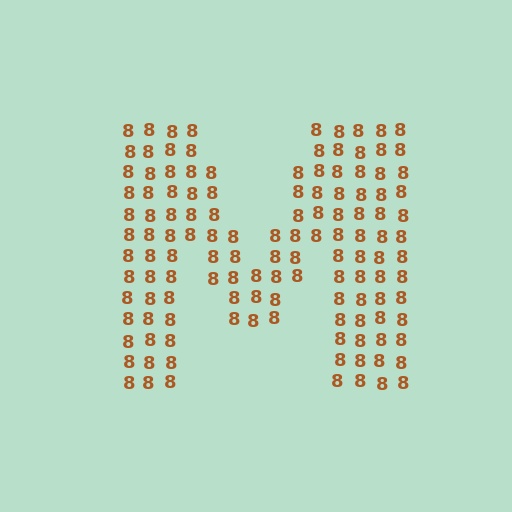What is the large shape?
The large shape is the letter M.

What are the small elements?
The small elements are digit 8's.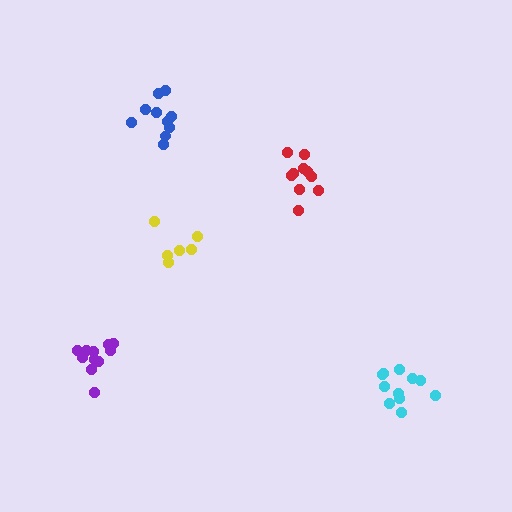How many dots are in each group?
Group 1: 10 dots, Group 2: 10 dots, Group 3: 6 dots, Group 4: 11 dots, Group 5: 11 dots (48 total).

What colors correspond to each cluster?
The clusters are colored: blue, red, yellow, purple, cyan.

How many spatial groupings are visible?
There are 5 spatial groupings.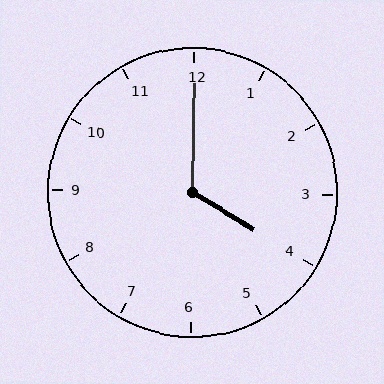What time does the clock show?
4:00.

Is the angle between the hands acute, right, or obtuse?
It is obtuse.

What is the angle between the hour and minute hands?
Approximately 120 degrees.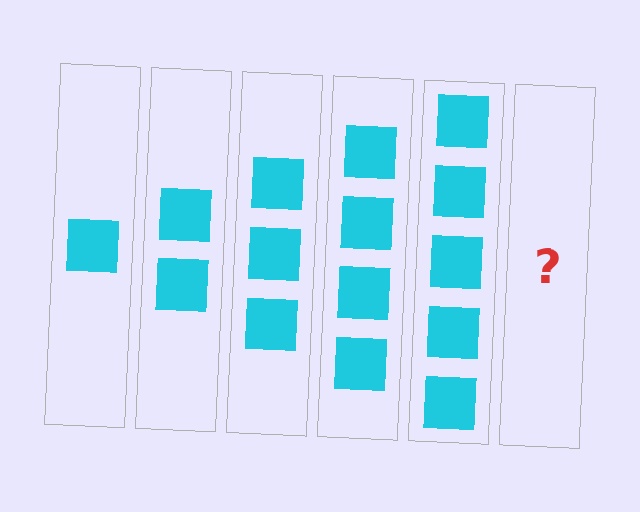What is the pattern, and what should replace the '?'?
The pattern is that each step adds one more square. The '?' should be 6 squares.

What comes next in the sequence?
The next element should be 6 squares.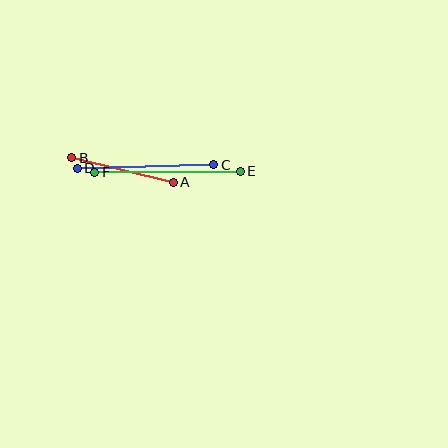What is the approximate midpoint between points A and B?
The midpoint is at approximately (122, 170) pixels.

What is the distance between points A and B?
The distance is approximately 104 pixels.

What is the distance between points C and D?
The distance is approximately 136 pixels.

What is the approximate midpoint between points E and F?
The midpoint is at approximately (167, 172) pixels.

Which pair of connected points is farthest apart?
Points E and F are farthest apart.